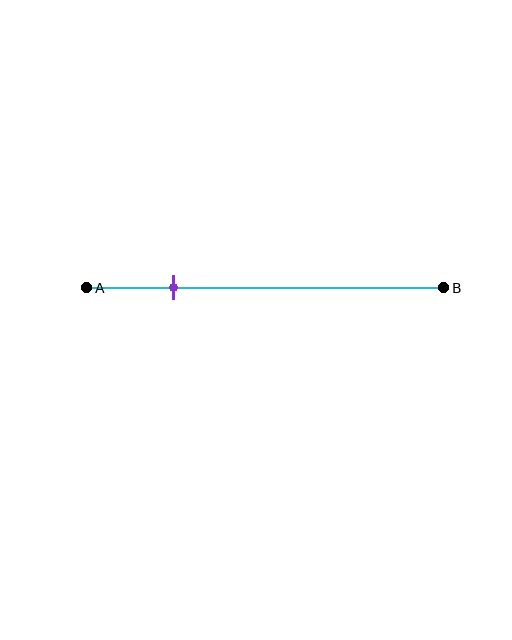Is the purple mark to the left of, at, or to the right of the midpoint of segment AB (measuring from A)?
The purple mark is to the left of the midpoint of segment AB.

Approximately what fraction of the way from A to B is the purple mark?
The purple mark is approximately 25% of the way from A to B.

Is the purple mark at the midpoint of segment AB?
No, the mark is at about 25% from A, not at the 50% midpoint.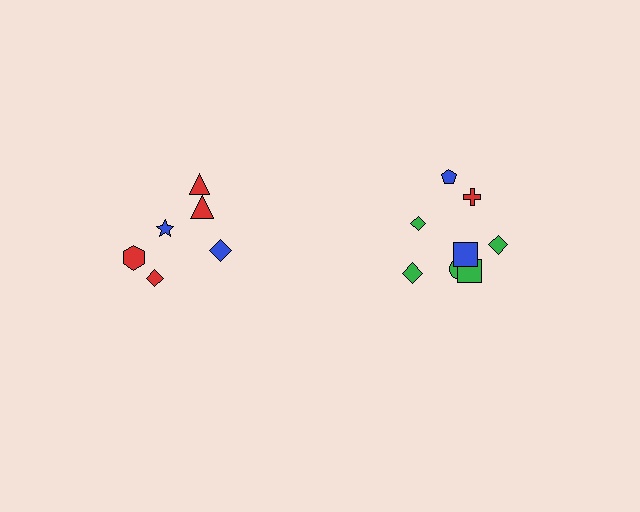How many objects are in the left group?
There are 6 objects.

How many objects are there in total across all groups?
There are 14 objects.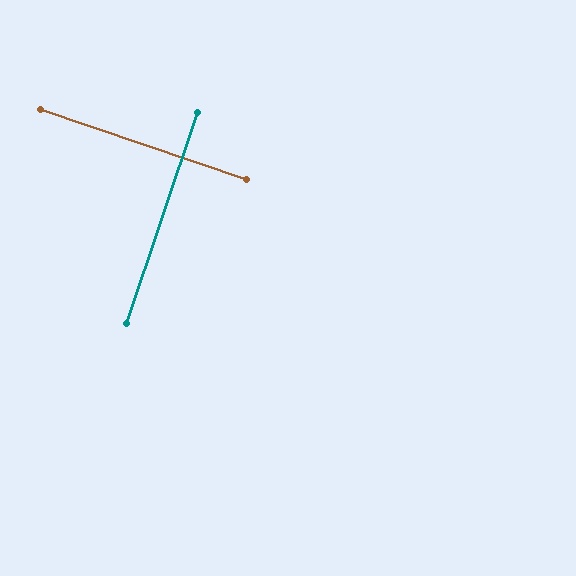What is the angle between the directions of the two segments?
Approximately 90 degrees.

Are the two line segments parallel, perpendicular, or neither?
Perpendicular — they meet at approximately 90°.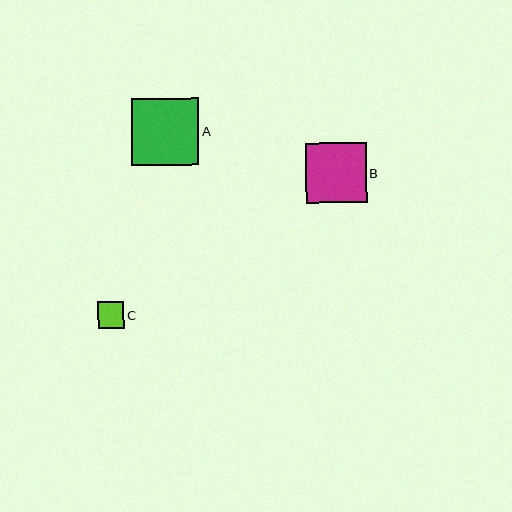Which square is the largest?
Square A is the largest with a size of approximately 67 pixels.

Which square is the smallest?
Square C is the smallest with a size of approximately 26 pixels.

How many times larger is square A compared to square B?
Square A is approximately 1.1 times the size of square B.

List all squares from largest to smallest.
From largest to smallest: A, B, C.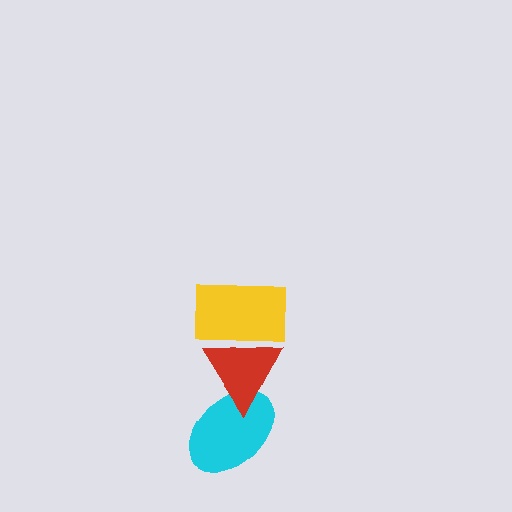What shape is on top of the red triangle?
The yellow rectangle is on top of the red triangle.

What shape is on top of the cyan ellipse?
The red triangle is on top of the cyan ellipse.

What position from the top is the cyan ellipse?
The cyan ellipse is 3rd from the top.